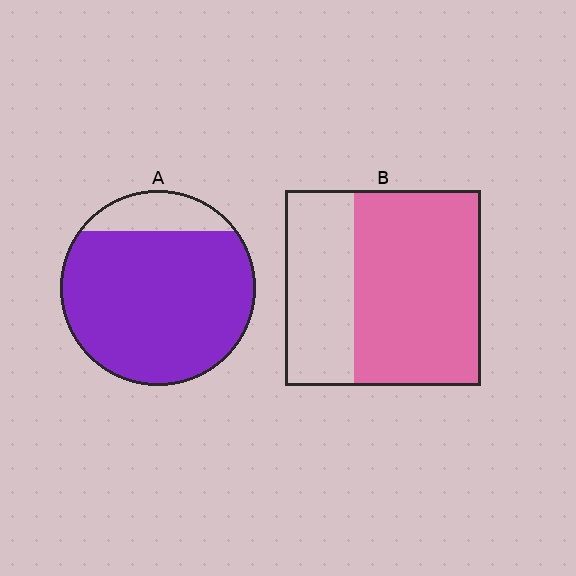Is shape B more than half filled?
Yes.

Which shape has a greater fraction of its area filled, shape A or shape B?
Shape A.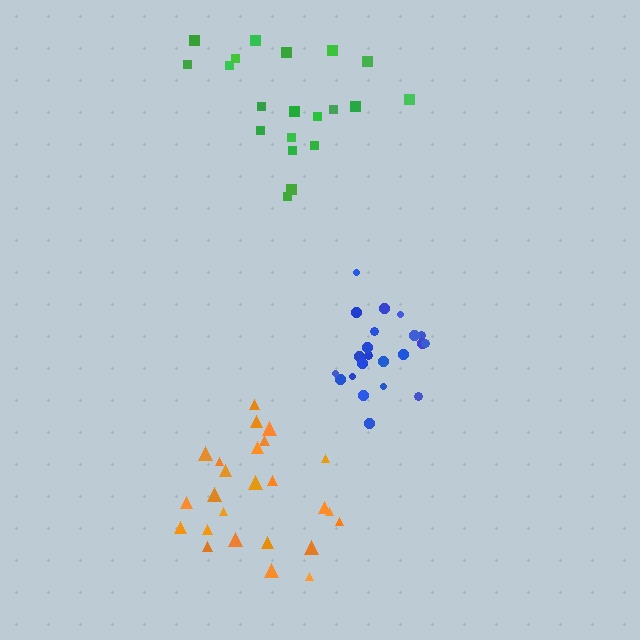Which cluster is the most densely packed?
Blue.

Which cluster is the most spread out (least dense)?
Green.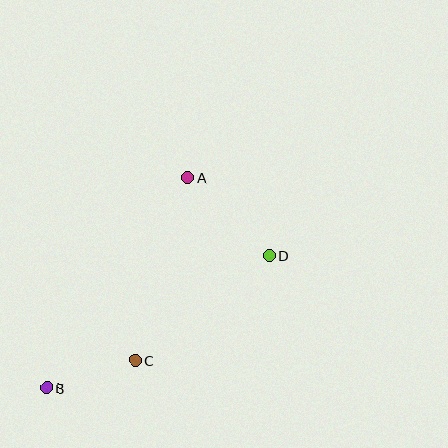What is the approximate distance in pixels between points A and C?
The distance between A and C is approximately 190 pixels.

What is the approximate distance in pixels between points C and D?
The distance between C and D is approximately 170 pixels.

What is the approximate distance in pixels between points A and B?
The distance between A and B is approximately 253 pixels.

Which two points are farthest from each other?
Points B and D are farthest from each other.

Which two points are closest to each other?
Points B and C are closest to each other.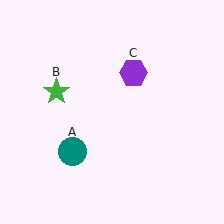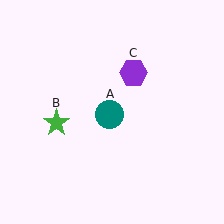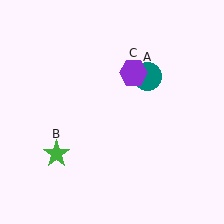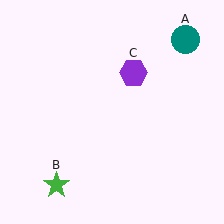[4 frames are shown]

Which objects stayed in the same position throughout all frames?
Purple hexagon (object C) remained stationary.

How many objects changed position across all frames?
2 objects changed position: teal circle (object A), green star (object B).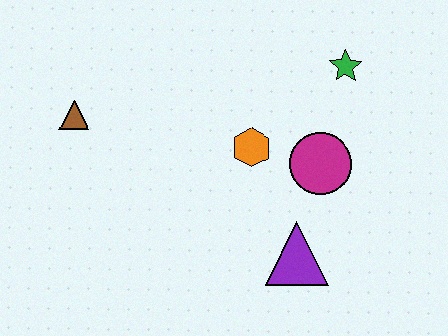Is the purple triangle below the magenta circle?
Yes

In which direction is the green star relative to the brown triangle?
The green star is to the right of the brown triangle.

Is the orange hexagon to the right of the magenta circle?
No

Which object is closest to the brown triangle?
The orange hexagon is closest to the brown triangle.